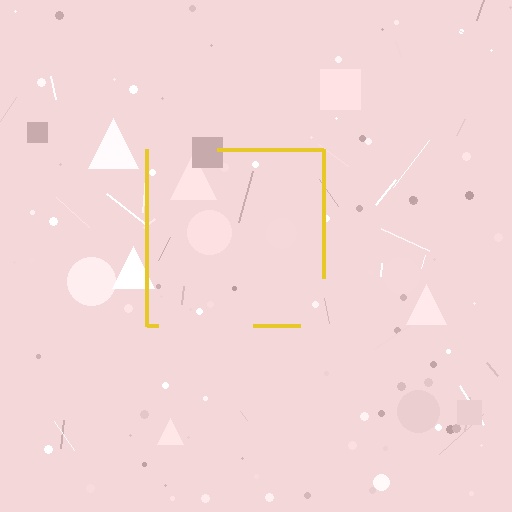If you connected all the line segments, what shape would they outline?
They would outline a square.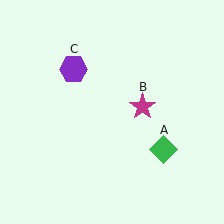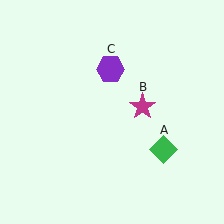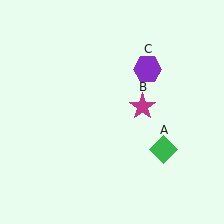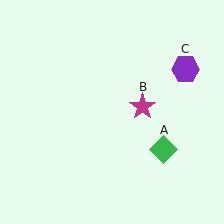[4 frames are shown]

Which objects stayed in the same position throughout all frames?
Green diamond (object A) and magenta star (object B) remained stationary.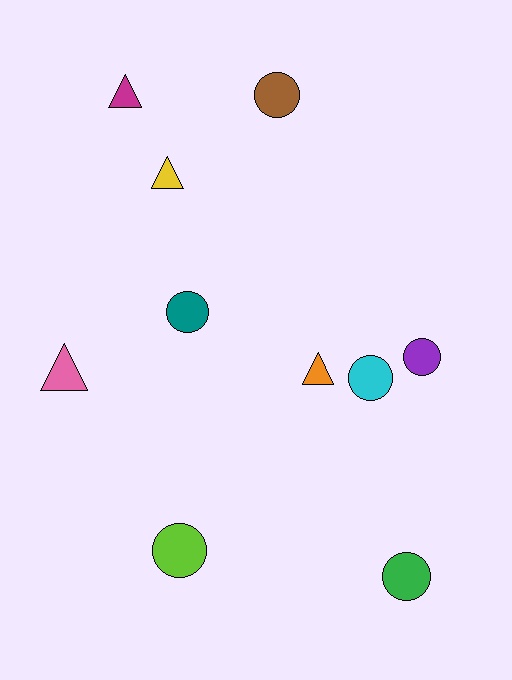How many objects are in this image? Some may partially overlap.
There are 10 objects.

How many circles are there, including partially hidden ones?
There are 6 circles.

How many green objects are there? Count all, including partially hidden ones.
There is 1 green object.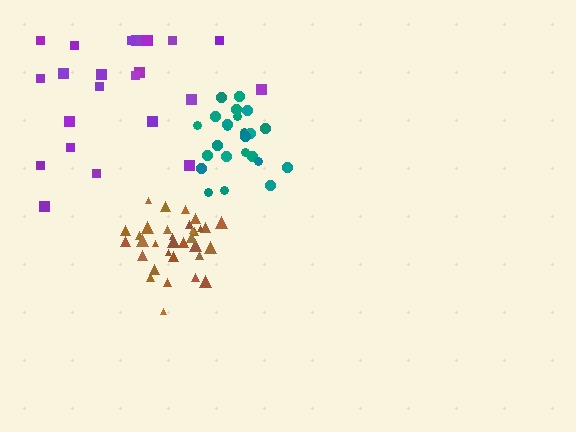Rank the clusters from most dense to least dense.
brown, teal, purple.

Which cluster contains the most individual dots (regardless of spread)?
Brown (33).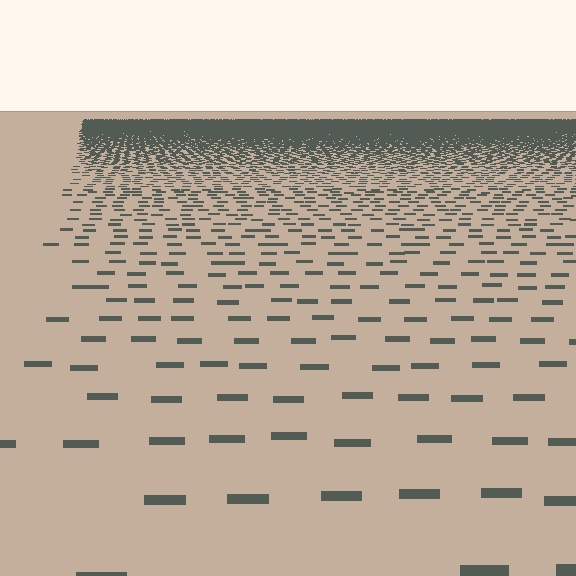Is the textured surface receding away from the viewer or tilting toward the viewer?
The surface is receding away from the viewer. Texture elements get smaller and denser toward the top.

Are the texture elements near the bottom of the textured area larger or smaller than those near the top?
Larger. Near the bottom, elements are closer to the viewer and appear at a bigger on-screen size.